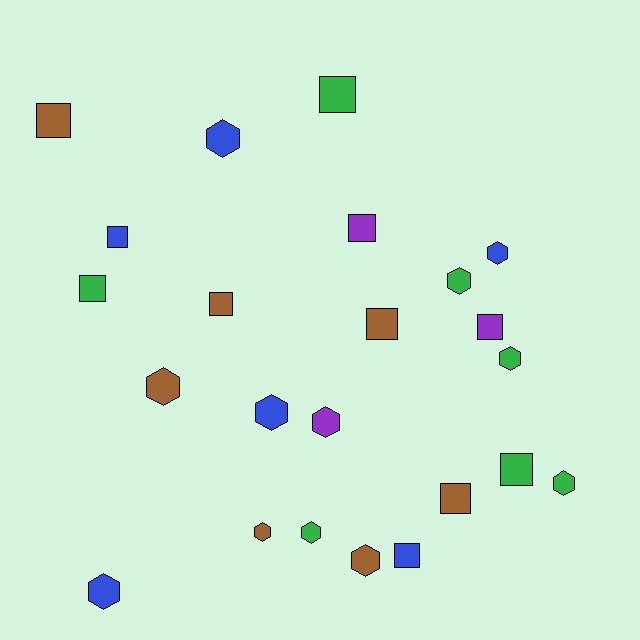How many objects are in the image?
There are 23 objects.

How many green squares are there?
There are 3 green squares.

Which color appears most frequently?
Green, with 7 objects.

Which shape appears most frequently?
Hexagon, with 12 objects.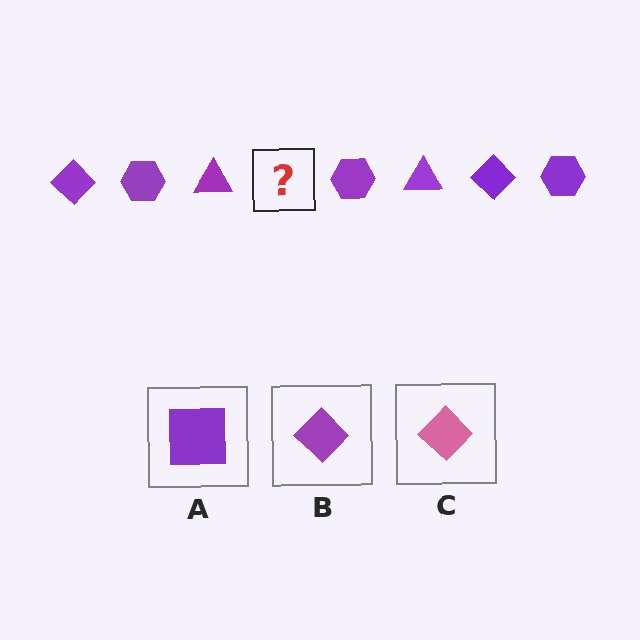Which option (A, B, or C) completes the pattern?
B.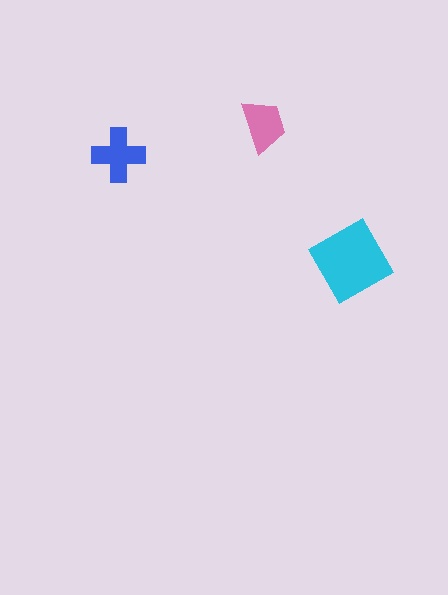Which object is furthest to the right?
The cyan diamond is rightmost.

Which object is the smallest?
The pink trapezoid.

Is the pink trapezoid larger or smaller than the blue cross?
Smaller.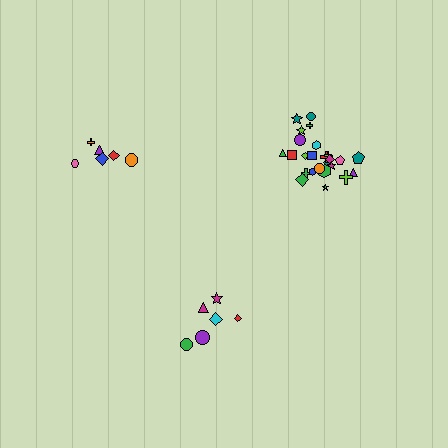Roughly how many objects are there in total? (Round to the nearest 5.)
Roughly 35 objects in total.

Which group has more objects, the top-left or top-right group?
The top-right group.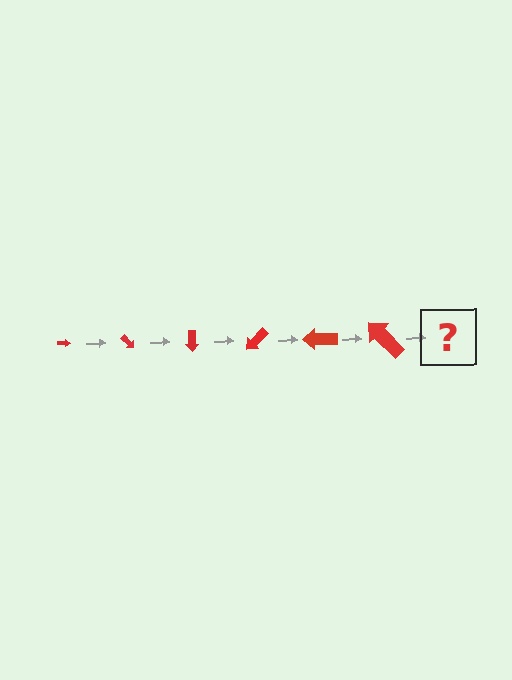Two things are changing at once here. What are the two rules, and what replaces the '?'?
The two rules are that the arrow grows larger each step and it rotates 45 degrees each step. The '?' should be an arrow, larger than the previous one and rotated 270 degrees from the start.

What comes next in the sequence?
The next element should be an arrow, larger than the previous one and rotated 270 degrees from the start.